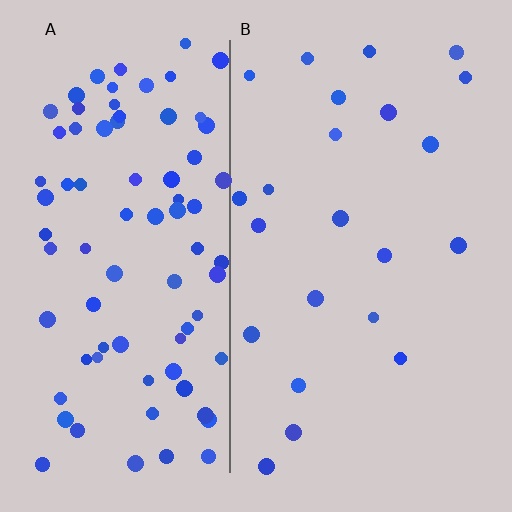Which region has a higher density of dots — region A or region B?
A (the left).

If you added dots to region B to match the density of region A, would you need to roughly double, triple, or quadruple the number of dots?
Approximately quadruple.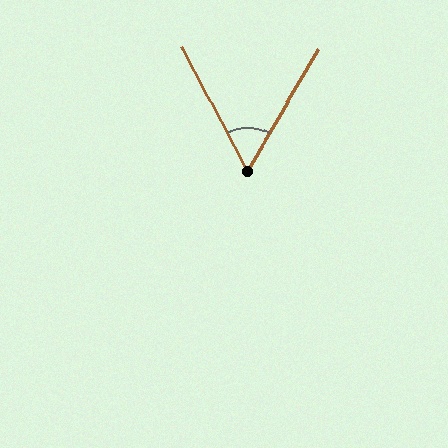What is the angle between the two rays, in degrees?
Approximately 58 degrees.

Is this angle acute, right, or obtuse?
It is acute.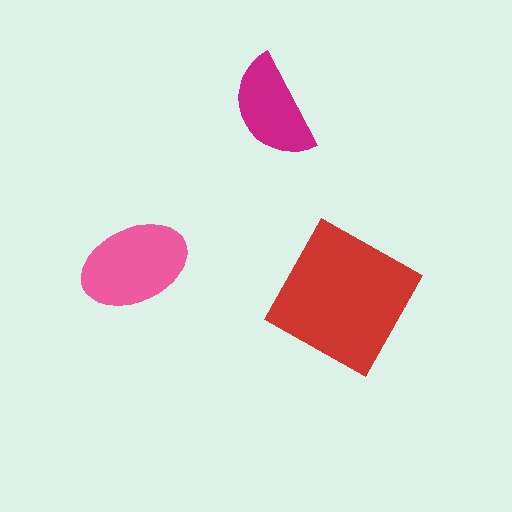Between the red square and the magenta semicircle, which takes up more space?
The red square.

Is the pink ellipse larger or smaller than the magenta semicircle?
Larger.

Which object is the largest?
The red square.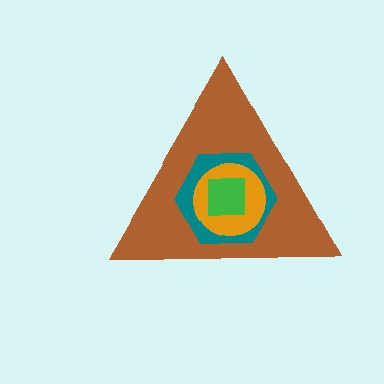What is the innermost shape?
The green square.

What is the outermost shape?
The brown triangle.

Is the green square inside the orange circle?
Yes.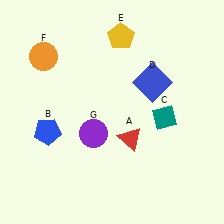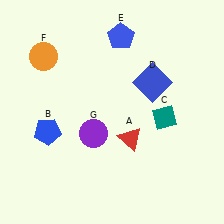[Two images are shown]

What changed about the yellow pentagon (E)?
In Image 1, E is yellow. In Image 2, it changed to blue.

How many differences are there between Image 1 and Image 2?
There is 1 difference between the two images.